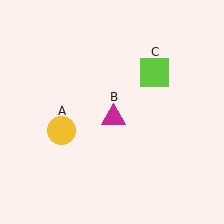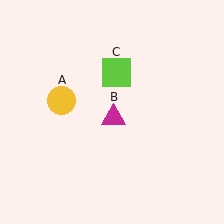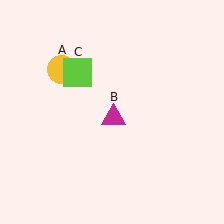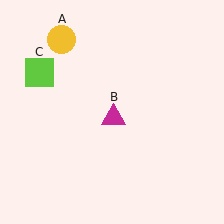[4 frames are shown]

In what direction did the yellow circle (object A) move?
The yellow circle (object A) moved up.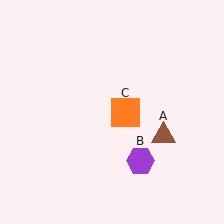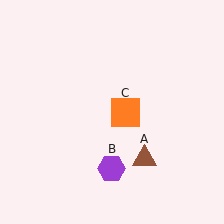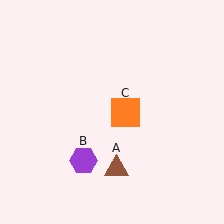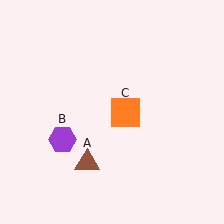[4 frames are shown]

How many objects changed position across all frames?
2 objects changed position: brown triangle (object A), purple hexagon (object B).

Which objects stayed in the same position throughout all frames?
Orange square (object C) remained stationary.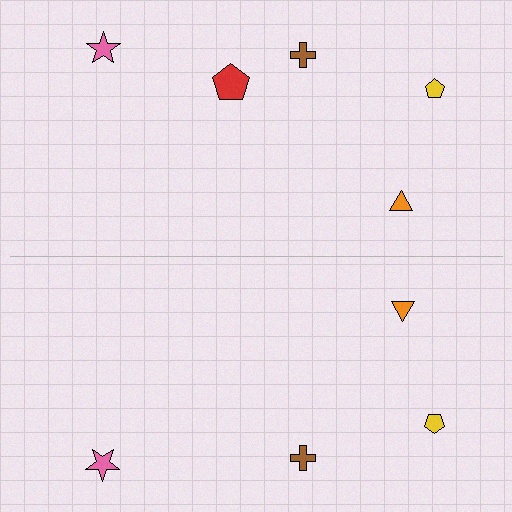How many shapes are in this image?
There are 9 shapes in this image.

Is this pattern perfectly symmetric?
No, the pattern is not perfectly symmetric. A red pentagon is missing from the bottom side.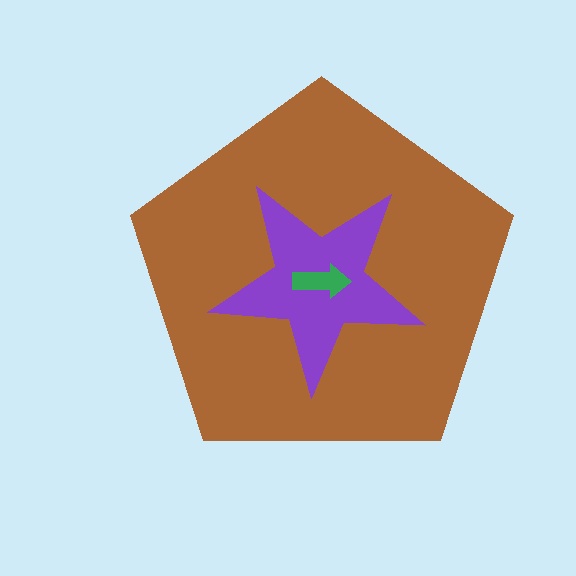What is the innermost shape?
The green arrow.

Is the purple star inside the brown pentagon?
Yes.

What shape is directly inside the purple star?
The green arrow.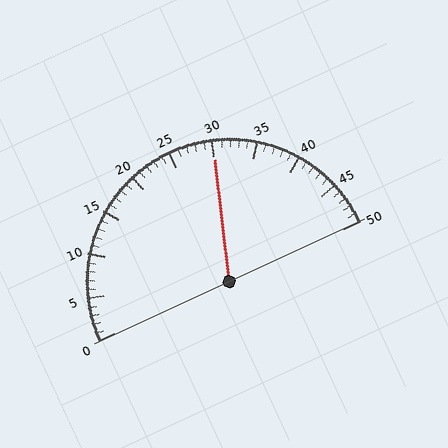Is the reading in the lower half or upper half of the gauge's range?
The reading is in the upper half of the range (0 to 50).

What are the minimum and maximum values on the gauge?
The gauge ranges from 0 to 50.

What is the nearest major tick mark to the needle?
The nearest major tick mark is 30.